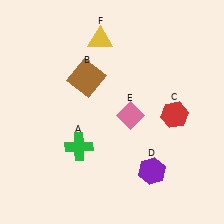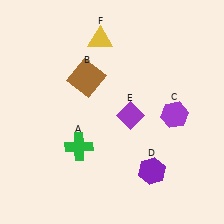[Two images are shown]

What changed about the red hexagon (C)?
In Image 1, C is red. In Image 2, it changed to purple.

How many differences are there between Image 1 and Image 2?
There are 2 differences between the two images.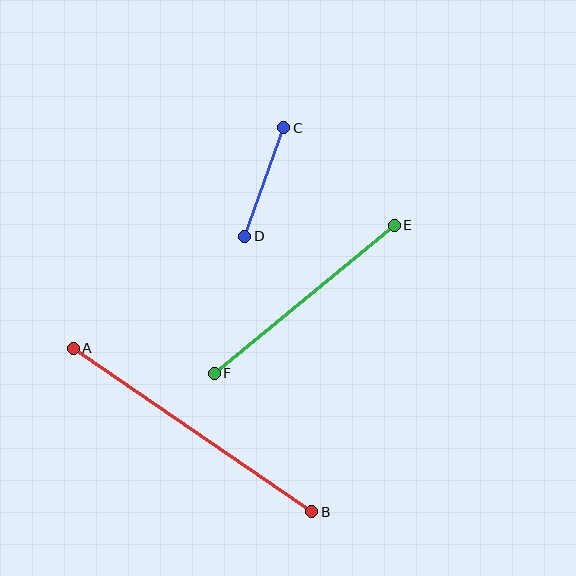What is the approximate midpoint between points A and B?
The midpoint is at approximately (192, 430) pixels.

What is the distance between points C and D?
The distance is approximately 115 pixels.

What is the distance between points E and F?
The distance is approximately 233 pixels.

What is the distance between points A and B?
The distance is approximately 289 pixels.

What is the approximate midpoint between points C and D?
The midpoint is at approximately (264, 182) pixels.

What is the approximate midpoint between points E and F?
The midpoint is at approximately (304, 299) pixels.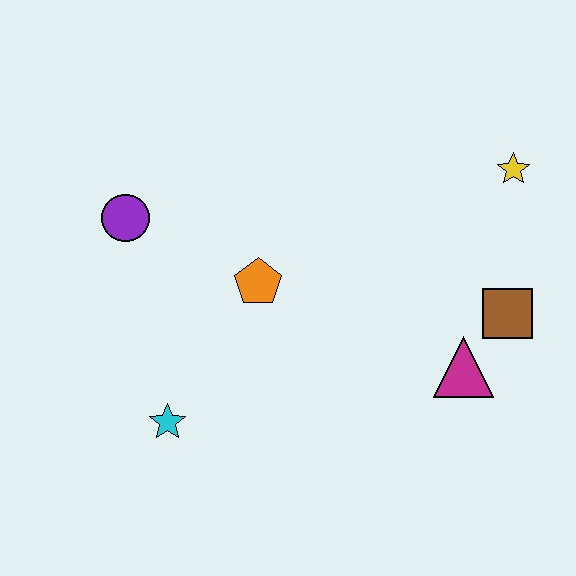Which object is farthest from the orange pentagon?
The yellow star is farthest from the orange pentagon.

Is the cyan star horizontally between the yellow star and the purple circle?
Yes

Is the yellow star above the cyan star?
Yes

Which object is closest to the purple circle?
The orange pentagon is closest to the purple circle.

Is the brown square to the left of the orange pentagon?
No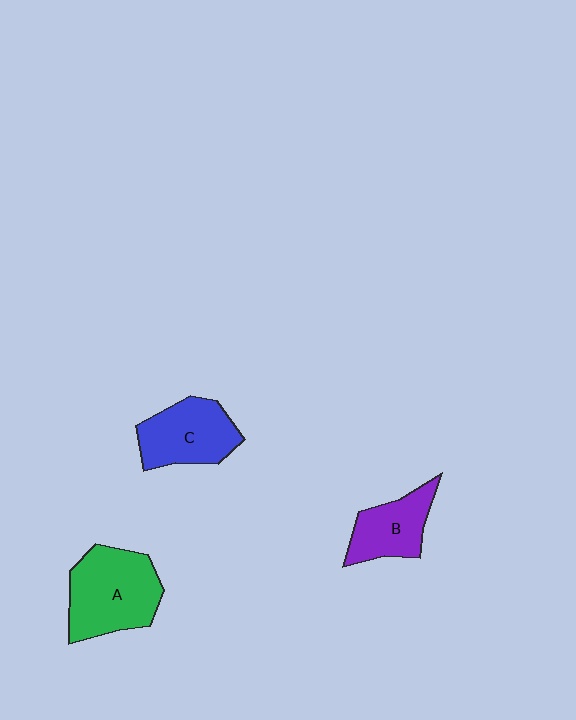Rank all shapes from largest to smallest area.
From largest to smallest: A (green), C (blue), B (purple).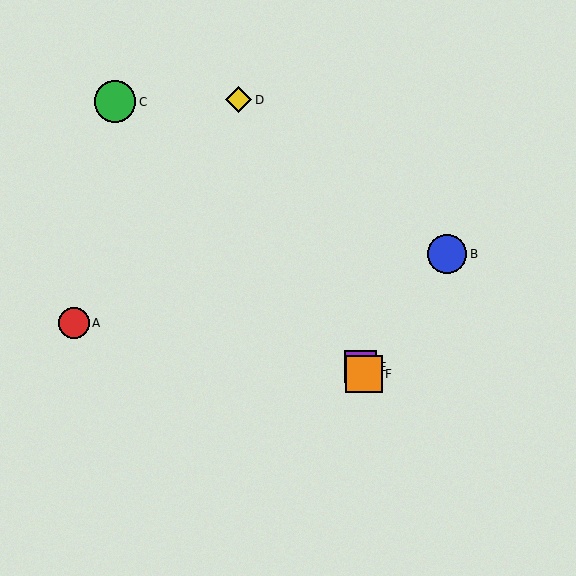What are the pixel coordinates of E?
Object E is at (360, 367).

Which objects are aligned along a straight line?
Objects D, E, F are aligned along a straight line.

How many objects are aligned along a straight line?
3 objects (D, E, F) are aligned along a straight line.